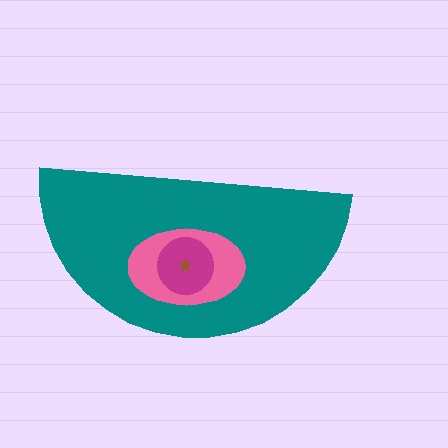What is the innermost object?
The brown star.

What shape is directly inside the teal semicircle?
The pink ellipse.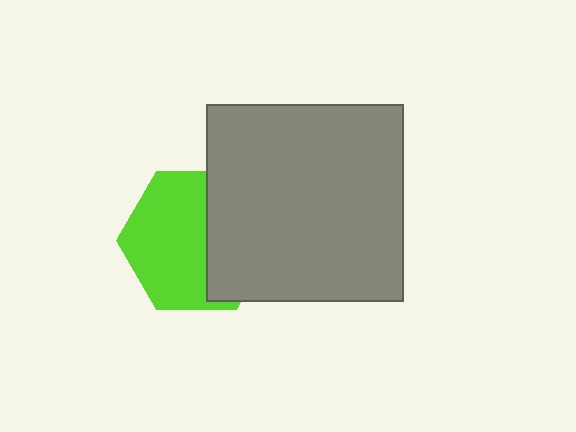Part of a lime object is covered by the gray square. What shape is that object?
It is a hexagon.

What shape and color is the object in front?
The object in front is a gray square.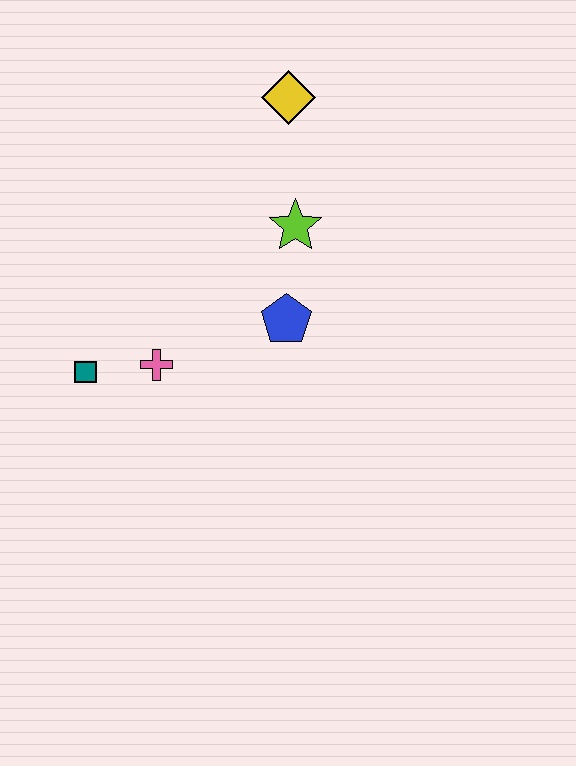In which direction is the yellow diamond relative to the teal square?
The yellow diamond is above the teal square.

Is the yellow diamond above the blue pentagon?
Yes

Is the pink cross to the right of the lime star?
No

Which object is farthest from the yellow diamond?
The teal square is farthest from the yellow diamond.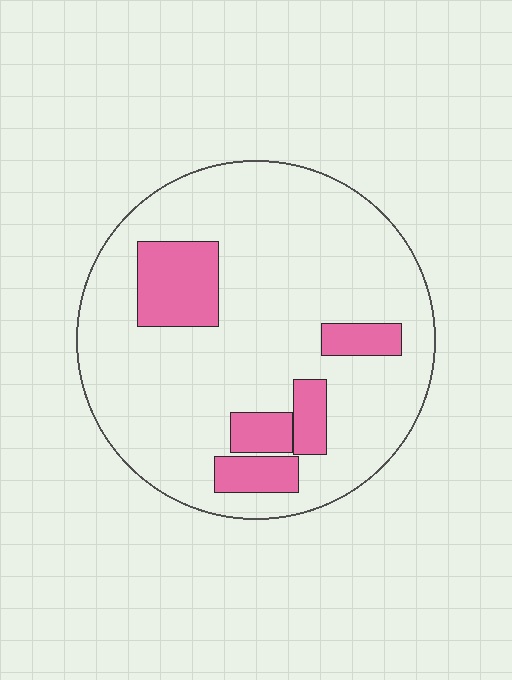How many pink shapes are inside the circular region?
5.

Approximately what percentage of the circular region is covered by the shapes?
Approximately 20%.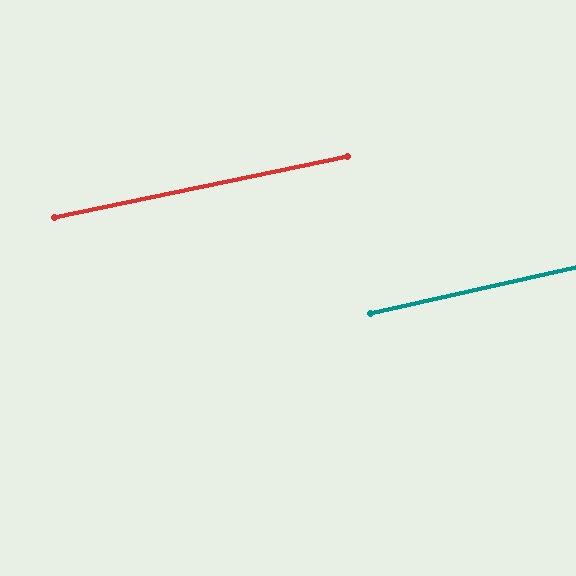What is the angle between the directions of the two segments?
Approximately 1 degree.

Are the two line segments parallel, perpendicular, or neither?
Parallel — their directions differ by only 0.7°.